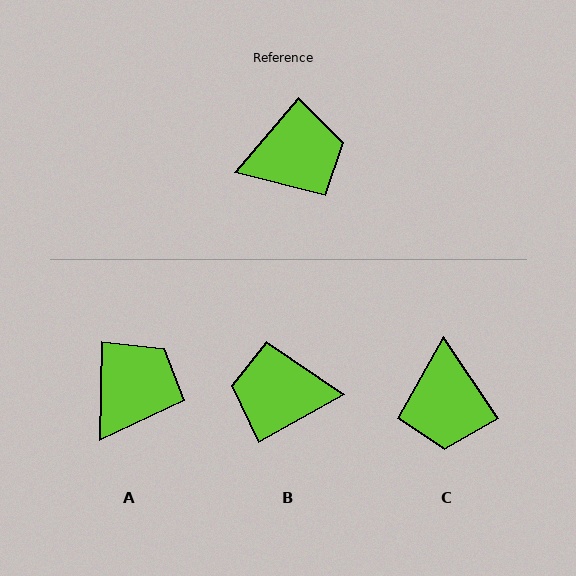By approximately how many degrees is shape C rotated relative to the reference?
Approximately 105 degrees clockwise.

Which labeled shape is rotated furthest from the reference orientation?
B, about 160 degrees away.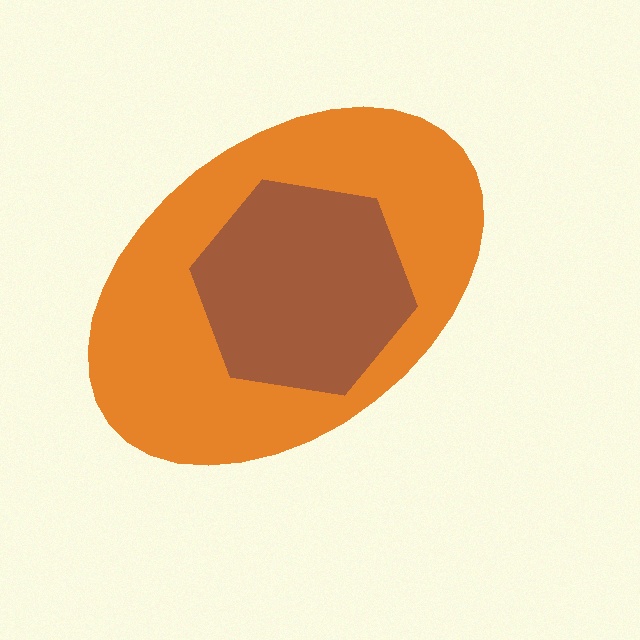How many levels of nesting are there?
2.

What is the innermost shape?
The brown hexagon.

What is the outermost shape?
The orange ellipse.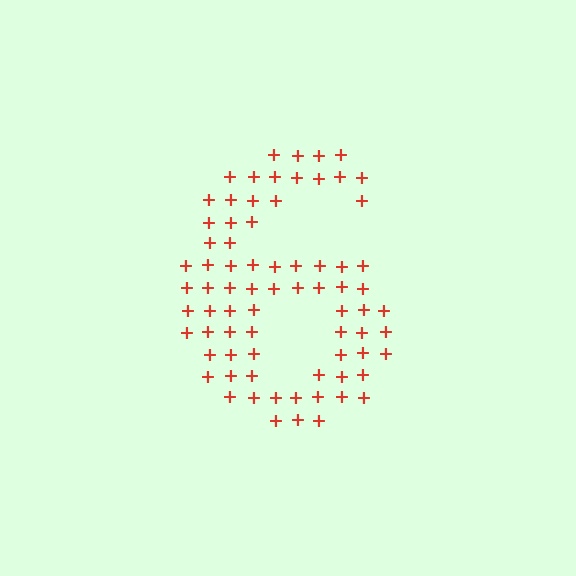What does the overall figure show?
The overall figure shows the digit 6.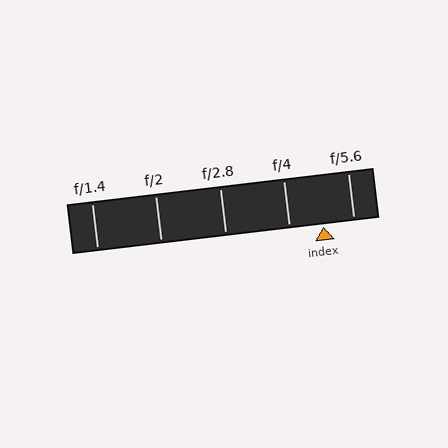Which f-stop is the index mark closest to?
The index mark is closest to f/5.6.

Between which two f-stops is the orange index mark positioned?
The index mark is between f/4 and f/5.6.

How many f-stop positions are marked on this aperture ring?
There are 5 f-stop positions marked.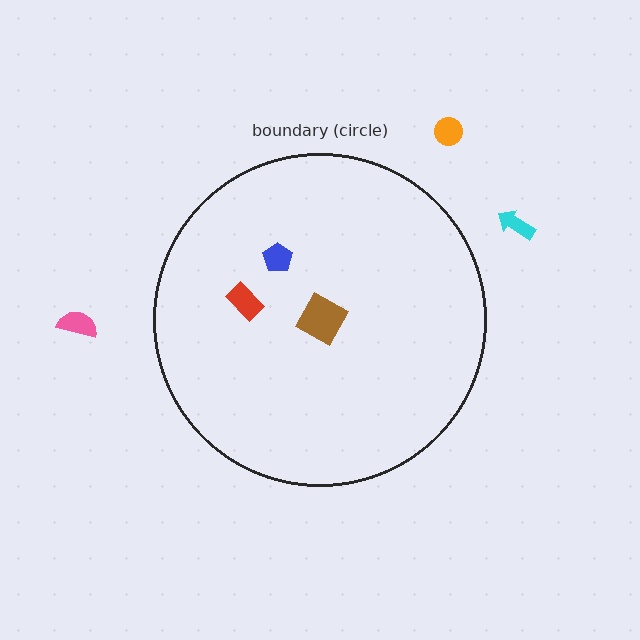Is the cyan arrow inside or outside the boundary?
Outside.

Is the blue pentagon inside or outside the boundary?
Inside.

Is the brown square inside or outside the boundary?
Inside.